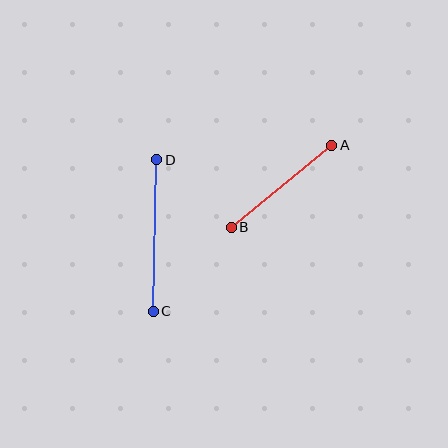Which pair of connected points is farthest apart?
Points C and D are farthest apart.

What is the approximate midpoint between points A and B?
The midpoint is at approximately (281, 186) pixels.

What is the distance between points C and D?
The distance is approximately 152 pixels.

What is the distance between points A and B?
The distance is approximately 130 pixels.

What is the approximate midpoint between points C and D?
The midpoint is at approximately (155, 235) pixels.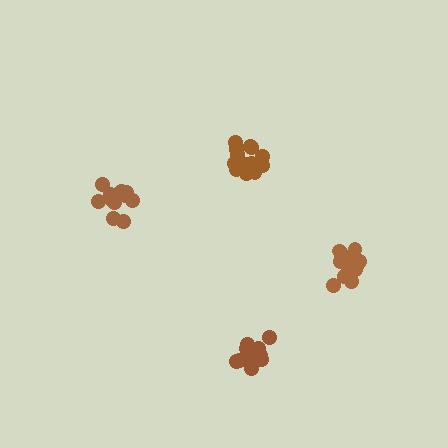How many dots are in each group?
Group 1: 15 dots, Group 2: 13 dots, Group 3: 13 dots, Group 4: 17 dots (58 total).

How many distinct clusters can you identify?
There are 4 distinct clusters.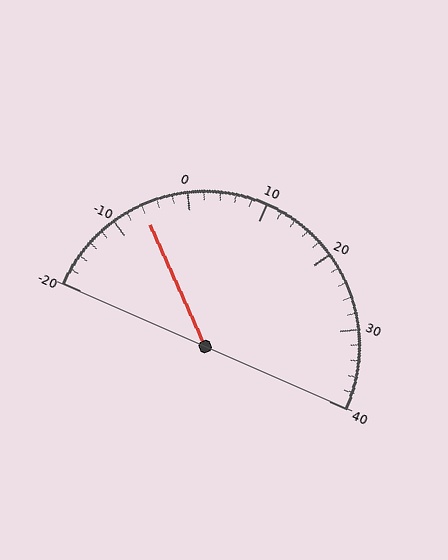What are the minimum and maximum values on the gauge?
The gauge ranges from -20 to 40.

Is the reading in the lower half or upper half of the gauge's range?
The reading is in the lower half of the range (-20 to 40).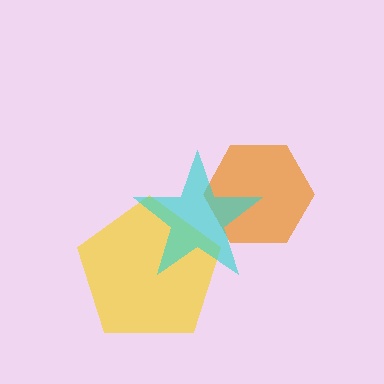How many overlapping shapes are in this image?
There are 3 overlapping shapes in the image.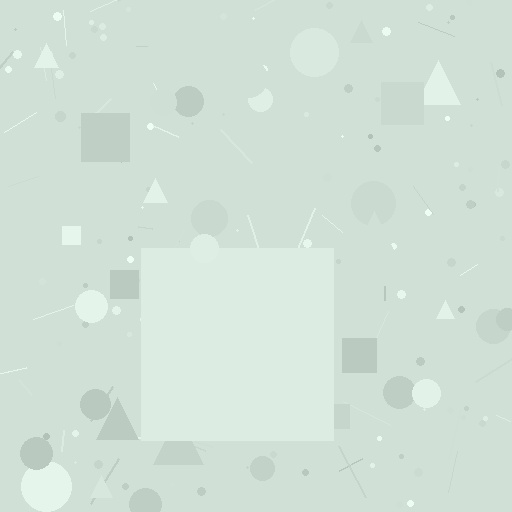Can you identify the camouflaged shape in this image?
The camouflaged shape is a square.